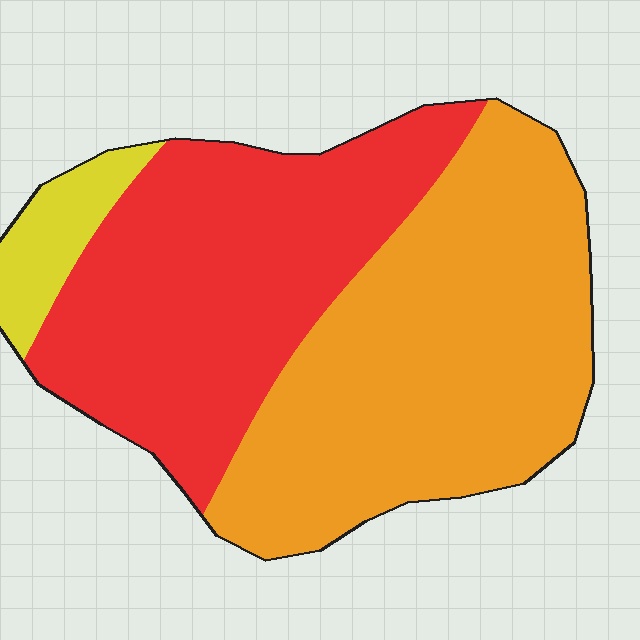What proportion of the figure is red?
Red takes up about two fifths (2/5) of the figure.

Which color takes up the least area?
Yellow, at roughly 5%.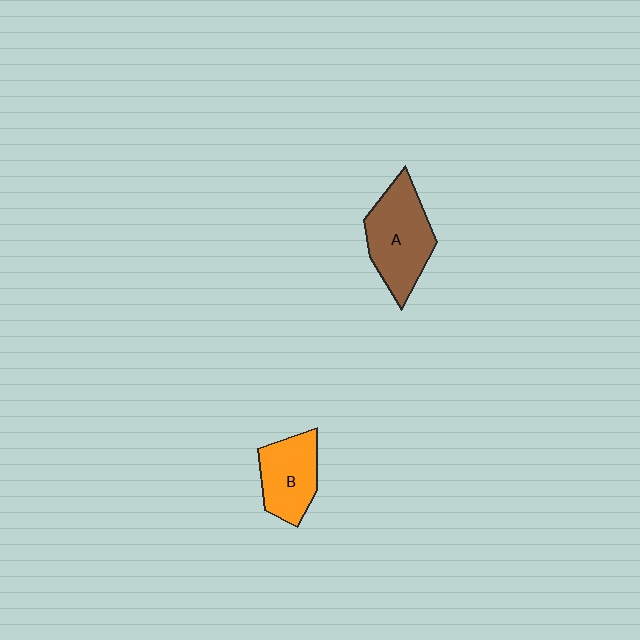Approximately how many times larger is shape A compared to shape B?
Approximately 1.3 times.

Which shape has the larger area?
Shape A (brown).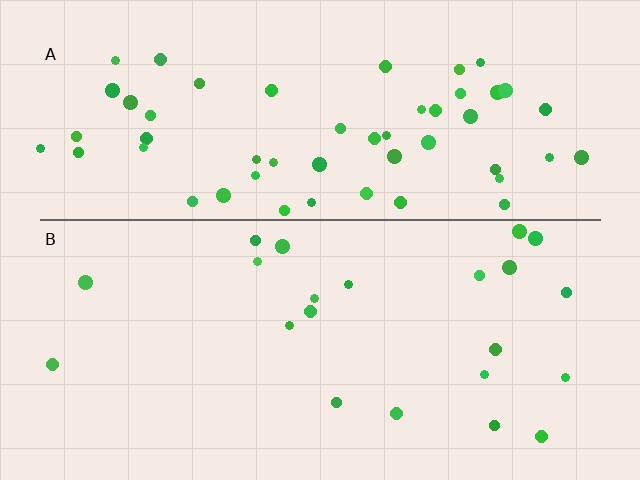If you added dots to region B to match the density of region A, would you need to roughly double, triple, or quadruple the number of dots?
Approximately triple.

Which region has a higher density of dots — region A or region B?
A (the top).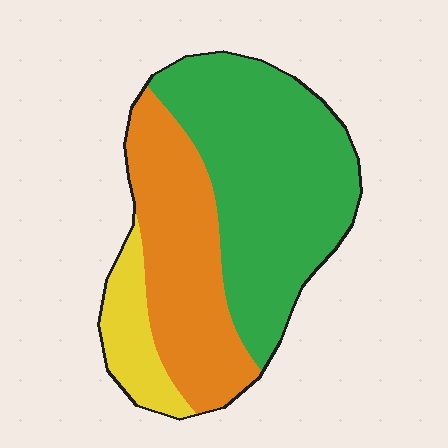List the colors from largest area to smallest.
From largest to smallest: green, orange, yellow.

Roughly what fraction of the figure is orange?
Orange covers roughly 35% of the figure.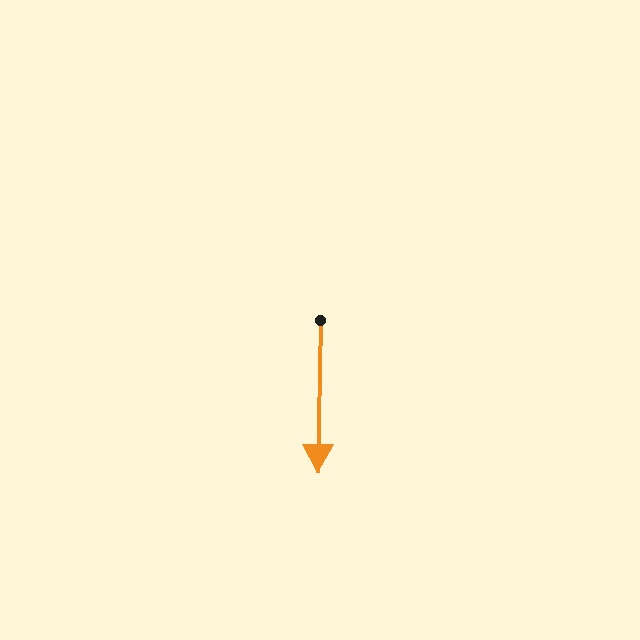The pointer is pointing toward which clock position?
Roughly 6 o'clock.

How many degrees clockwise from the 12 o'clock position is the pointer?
Approximately 181 degrees.